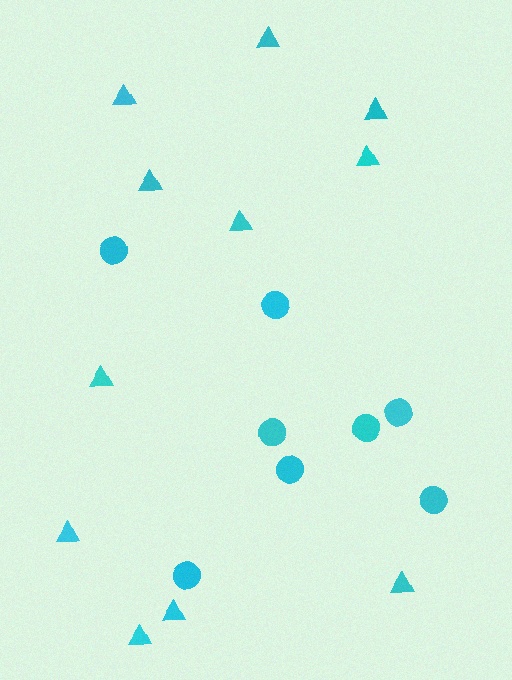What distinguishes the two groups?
There are 2 groups: one group of circles (8) and one group of triangles (11).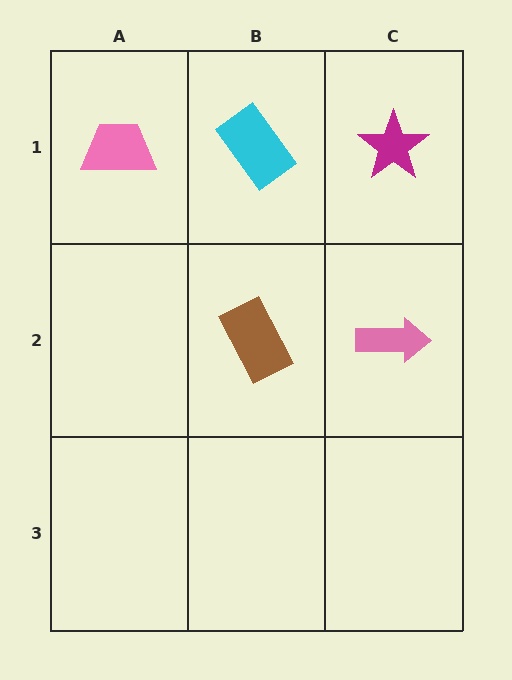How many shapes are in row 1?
3 shapes.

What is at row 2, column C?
A pink arrow.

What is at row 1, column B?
A cyan rectangle.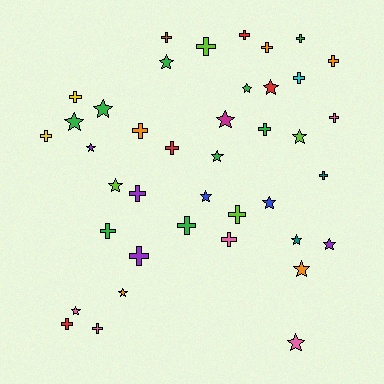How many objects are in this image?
There are 40 objects.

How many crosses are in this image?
There are 22 crosses.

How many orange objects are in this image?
There are 5 orange objects.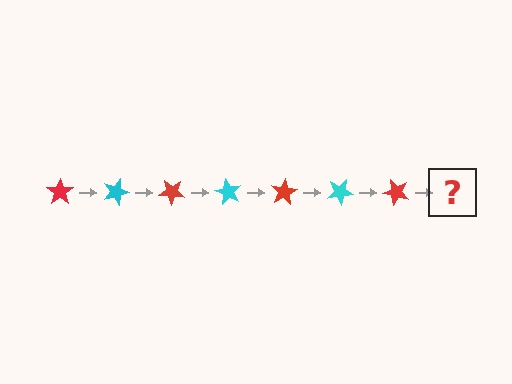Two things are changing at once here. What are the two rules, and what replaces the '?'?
The two rules are that it rotates 20 degrees each step and the color cycles through red and cyan. The '?' should be a cyan star, rotated 140 degrees from the start.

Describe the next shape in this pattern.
It should be a cyan star, rotated 140 degrees from the start.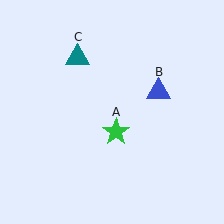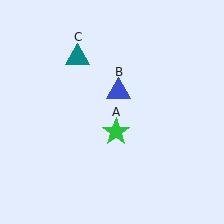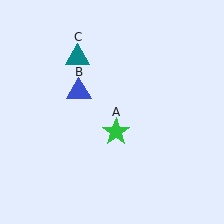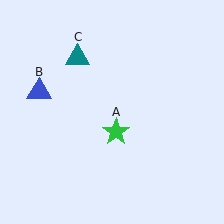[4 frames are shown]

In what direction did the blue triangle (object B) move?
The blue triangle (object B) moved left.